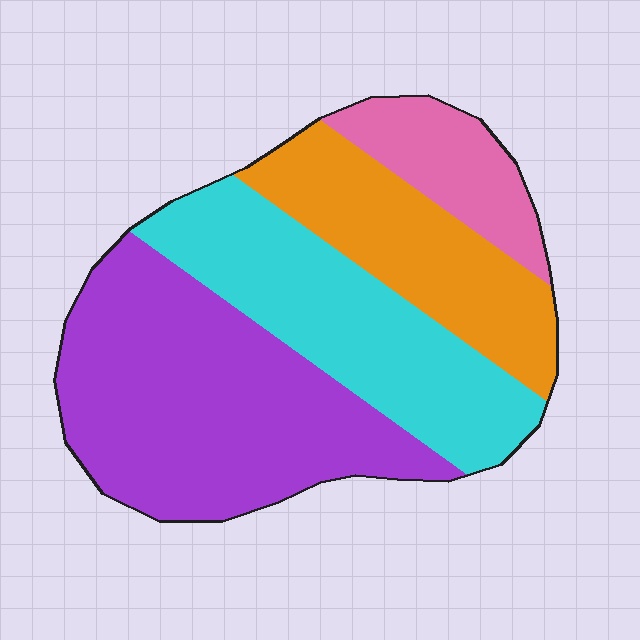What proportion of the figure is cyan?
Cyan takes up between a sixth and a third of the figure.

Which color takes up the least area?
Pink, at roughly 10%.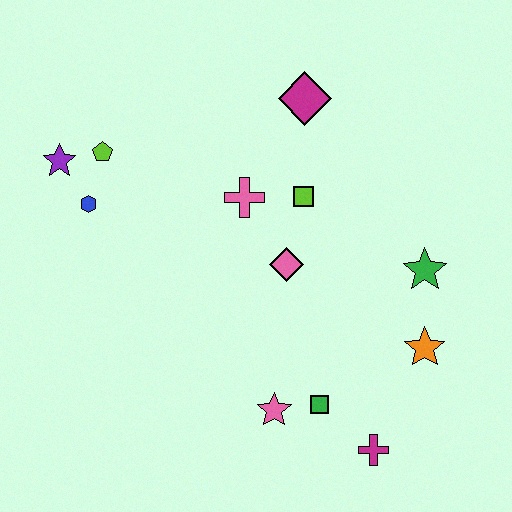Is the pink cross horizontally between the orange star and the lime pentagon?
Yes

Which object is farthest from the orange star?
The purple star is farthest from the orange star.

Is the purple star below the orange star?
No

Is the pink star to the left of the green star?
Yes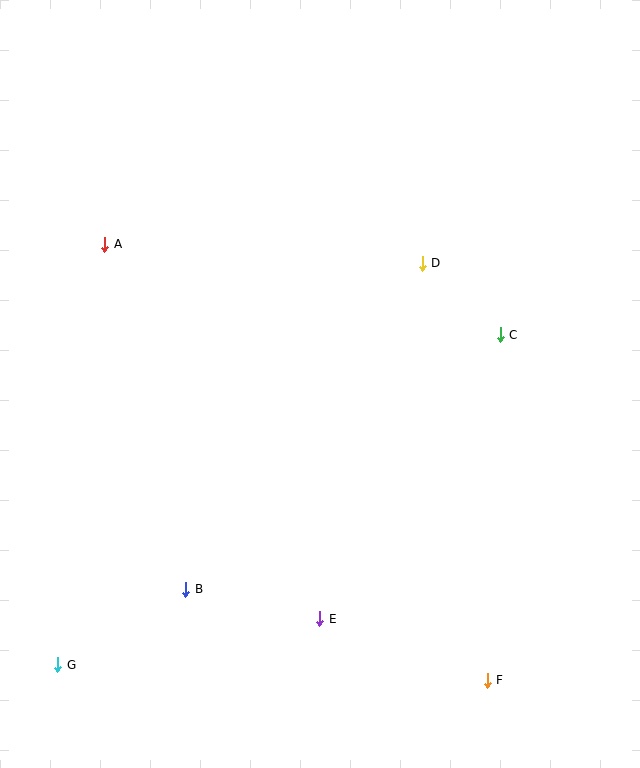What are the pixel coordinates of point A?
Point A is at (105, 244).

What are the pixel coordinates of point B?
Point B is at (186, 589).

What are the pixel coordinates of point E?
Point E is at (320, 619).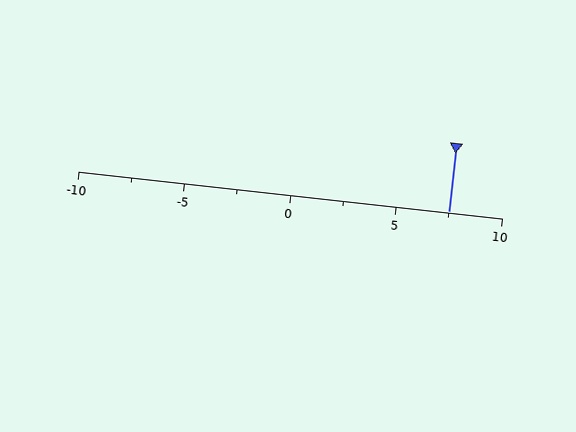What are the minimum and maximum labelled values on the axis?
The axis runs from -10 to 10.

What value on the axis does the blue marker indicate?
The marker indicates approximately 7.5.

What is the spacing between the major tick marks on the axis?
The major ticks are spaced 5 apart.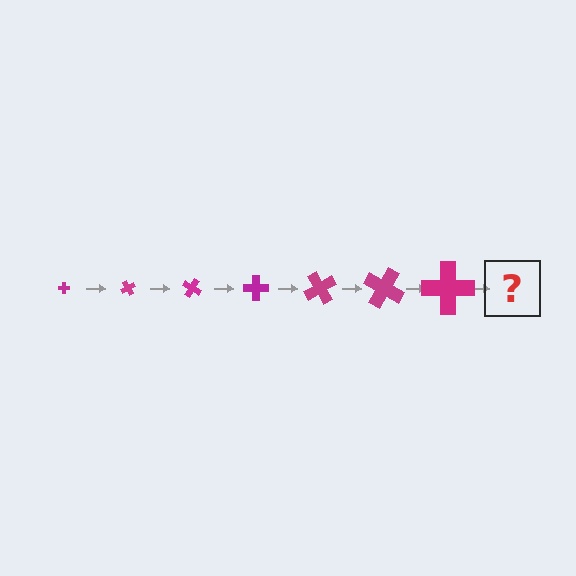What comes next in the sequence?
The next element should be a cross, larger than the previous one and rotated 420 degrees from the start.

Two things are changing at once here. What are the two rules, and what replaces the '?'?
The two rules are that the cross grows larger each step and it rotates 60 degrees each step. The '?' should be a cross, larger than the previous one and rotated 420 degrees from the start.